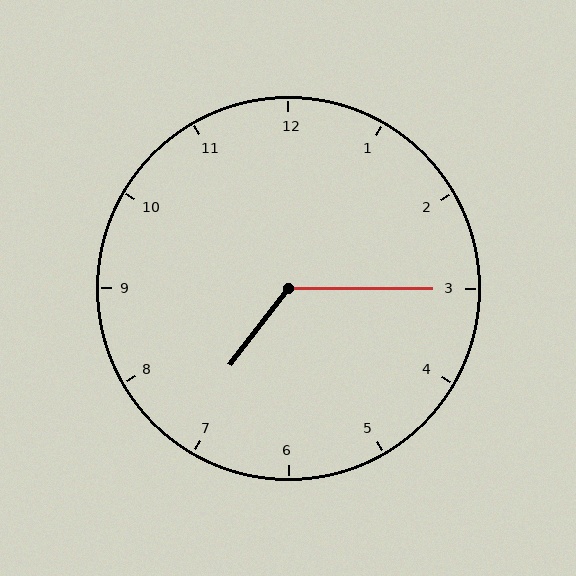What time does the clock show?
7:15.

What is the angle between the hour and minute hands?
Approximately 128 degrees.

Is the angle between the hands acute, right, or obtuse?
It is obtuse.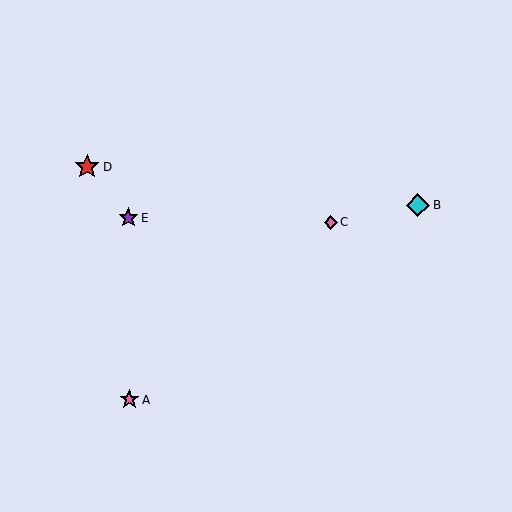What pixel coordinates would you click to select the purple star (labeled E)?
Click at (128, 218) to select the purple star E.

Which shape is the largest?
The red star (labeled D) is the largest.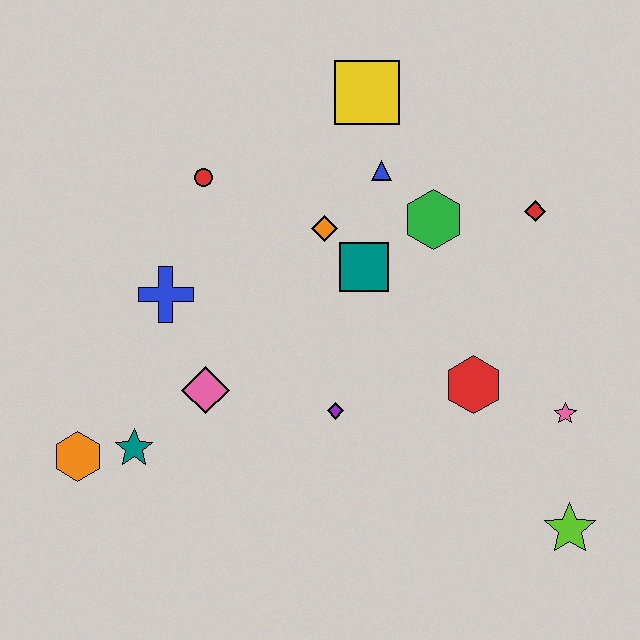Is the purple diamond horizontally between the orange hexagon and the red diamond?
Yes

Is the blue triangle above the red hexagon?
Yes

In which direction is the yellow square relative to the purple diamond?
The yellow square is above the purple diamond.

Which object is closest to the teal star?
The orange hexagon is closest to the teal star.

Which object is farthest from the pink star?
The orange hexagon is farthest from the pink star.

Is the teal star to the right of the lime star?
No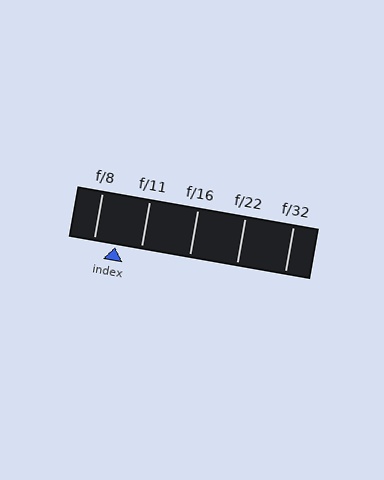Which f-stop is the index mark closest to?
The index mark is closest to f/8.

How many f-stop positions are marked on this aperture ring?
There are 5 f-stop positions marked.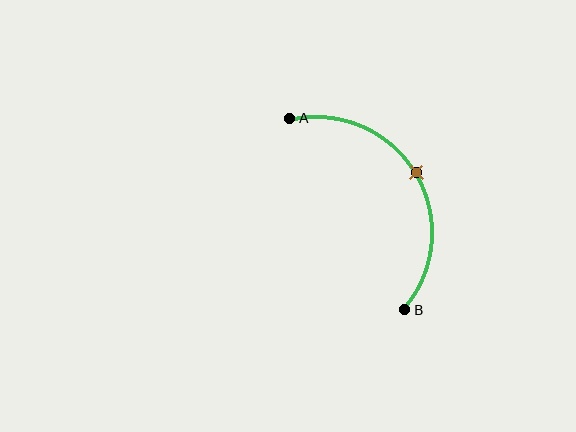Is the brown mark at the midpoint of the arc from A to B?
Yes. The brown mark lies on the arc at equal arc-length from both A and B — it is the arc midpoint.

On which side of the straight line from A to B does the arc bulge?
The arc bulges to the right of the straight line connecting A and B.